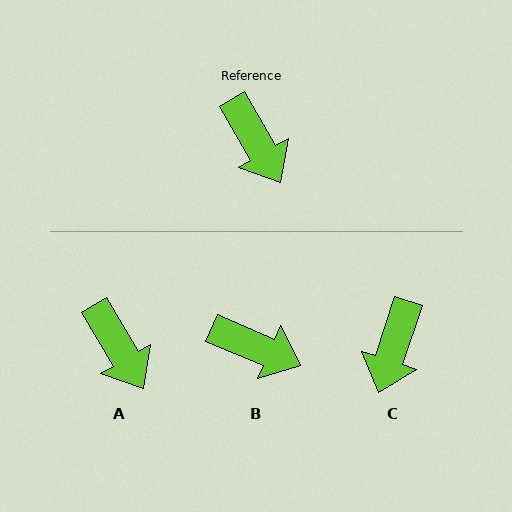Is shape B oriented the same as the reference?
No, it is off by about 37 degrees.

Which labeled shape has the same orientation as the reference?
A.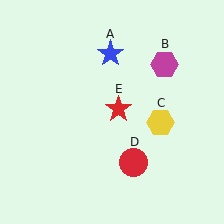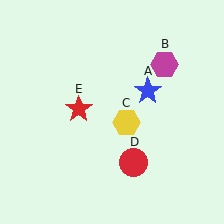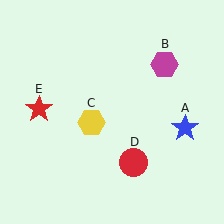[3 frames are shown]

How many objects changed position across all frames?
3 objects changed position: blue star (object A), yellow hexagon (object C), red star (object E).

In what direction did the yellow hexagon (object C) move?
The yellow hexagon (object C) moved left.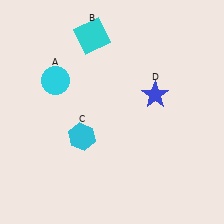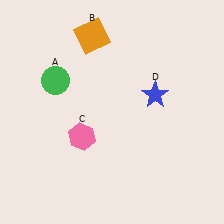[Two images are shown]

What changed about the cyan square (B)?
In Image 1, B is cyan. In Image 2, it changed to orange.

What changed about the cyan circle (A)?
In Image 1, A is cyan. In Image 2, it changed to green.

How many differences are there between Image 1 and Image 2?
There are 3 differences between the two images.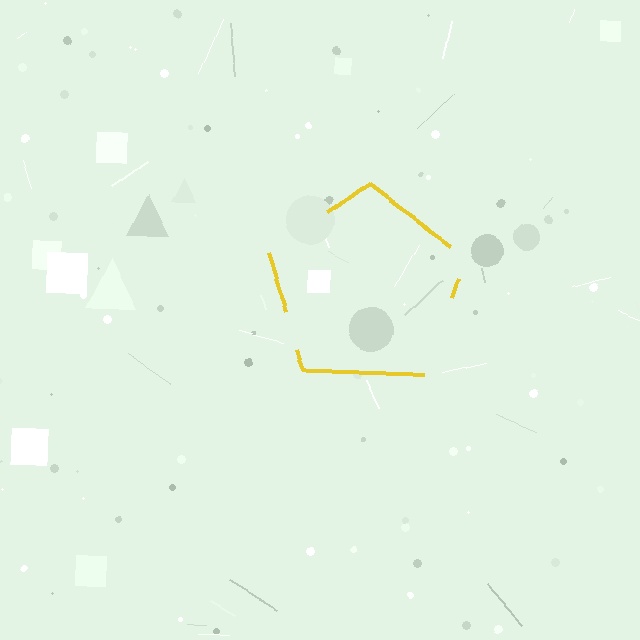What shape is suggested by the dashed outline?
The dashed outline suggests a pentagon.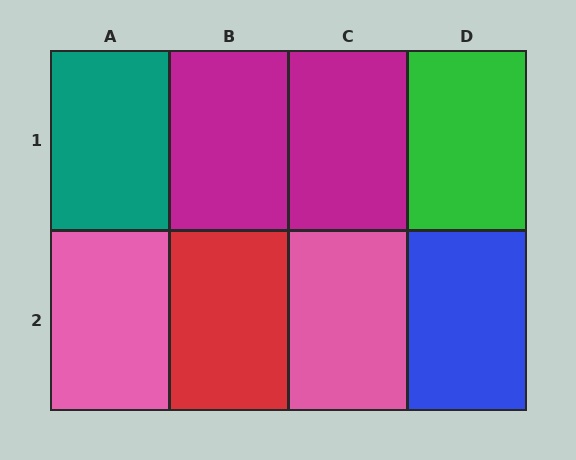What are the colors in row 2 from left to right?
Pink, red, pink, blue.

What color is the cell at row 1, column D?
Green.